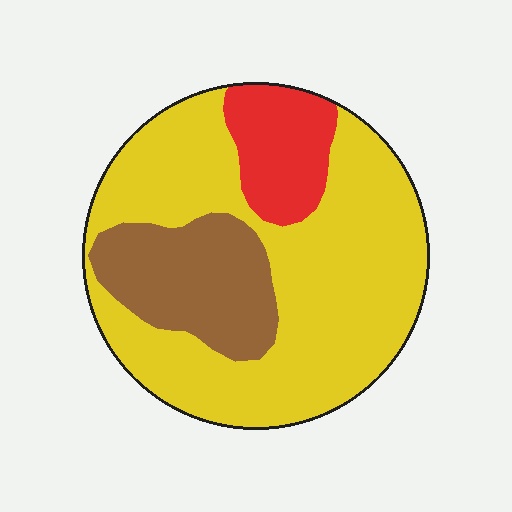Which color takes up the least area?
Red, at roughly 15%.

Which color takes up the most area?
Yellow, at roughly 65%.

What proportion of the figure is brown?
Brown takes up about one fifth (1/5) of the figure.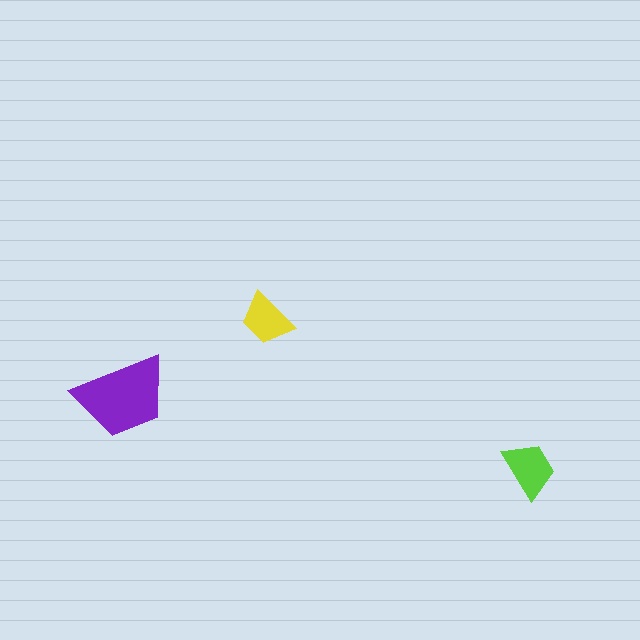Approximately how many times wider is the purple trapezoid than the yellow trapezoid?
About 2 times wider.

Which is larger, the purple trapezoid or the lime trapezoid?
The purple one.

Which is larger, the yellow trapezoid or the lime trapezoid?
The lime one.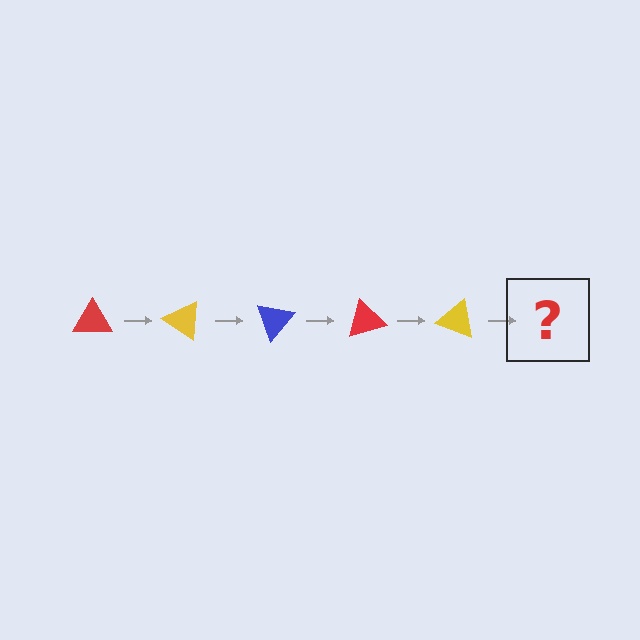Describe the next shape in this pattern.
It should be a blue triangle, rotated 175 degrees from the start.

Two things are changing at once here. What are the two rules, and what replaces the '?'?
The two rules are that it rotates 35 degrees each step and the color cycles through red, yellow, and blue. The '?' should be a blue triangle, rotated 175 degrees from the start.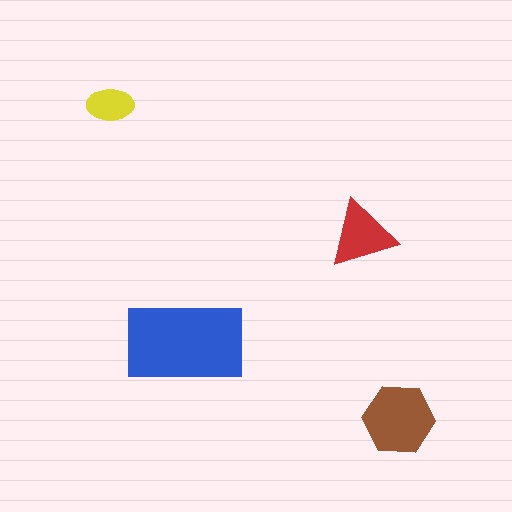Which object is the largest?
The blue rectangle.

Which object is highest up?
The yellow ellipse is topmost.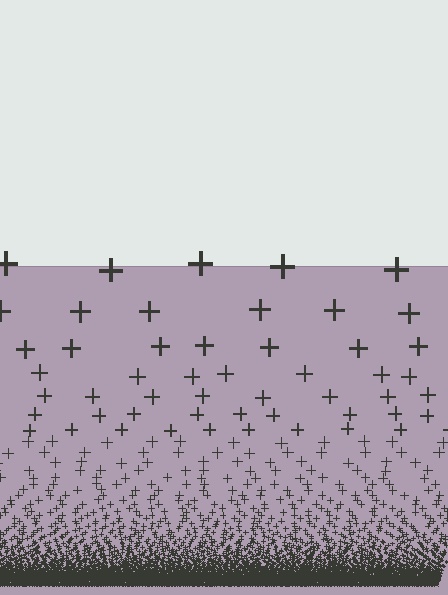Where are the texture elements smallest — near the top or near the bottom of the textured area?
Near the bottom.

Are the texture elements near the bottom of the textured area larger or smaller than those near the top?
Smaller. The gradient is inverted — elements near the bottom are smaller and denser.